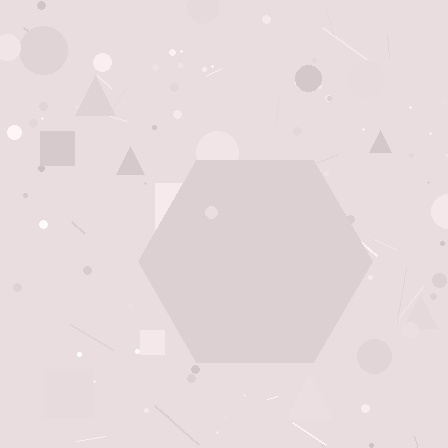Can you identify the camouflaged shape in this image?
The camouflaged shape is a hexagon.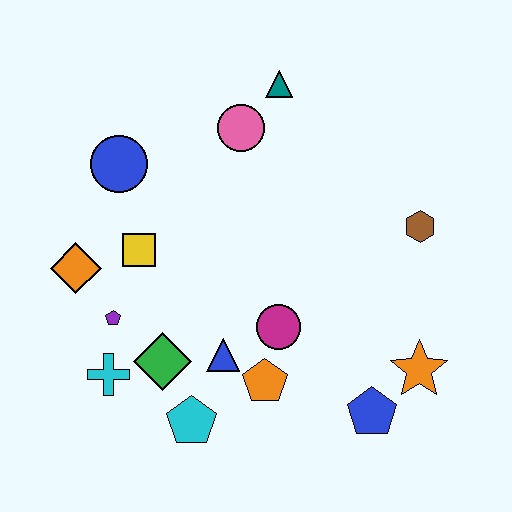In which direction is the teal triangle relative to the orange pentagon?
The teal triangle is above the orange pentagon.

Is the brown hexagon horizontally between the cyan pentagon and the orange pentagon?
No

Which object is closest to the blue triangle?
The orange pentagon is closest to the blue triangle.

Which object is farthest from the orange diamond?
The orange star is farthest from the orange diamond.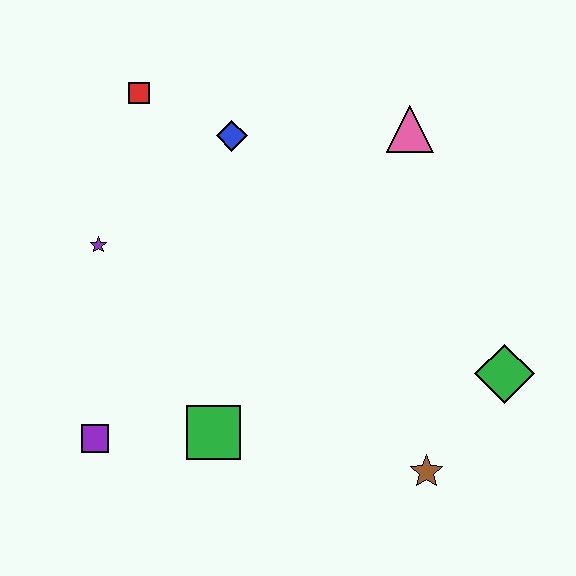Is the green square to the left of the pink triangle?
Yes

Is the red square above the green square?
Yes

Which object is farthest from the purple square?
The pink triangle is farthest from the purple square.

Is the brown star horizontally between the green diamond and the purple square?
Yes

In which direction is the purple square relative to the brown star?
The purple square is to the left of the brown star.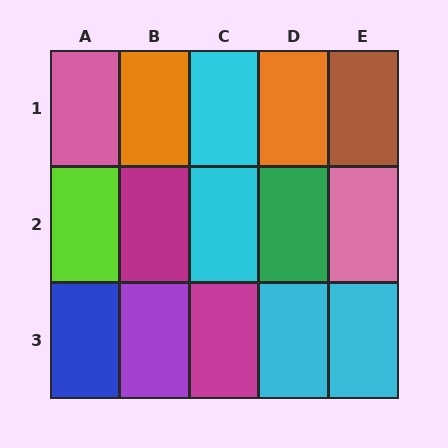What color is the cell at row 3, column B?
Purple.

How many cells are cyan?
4 cells are cyan.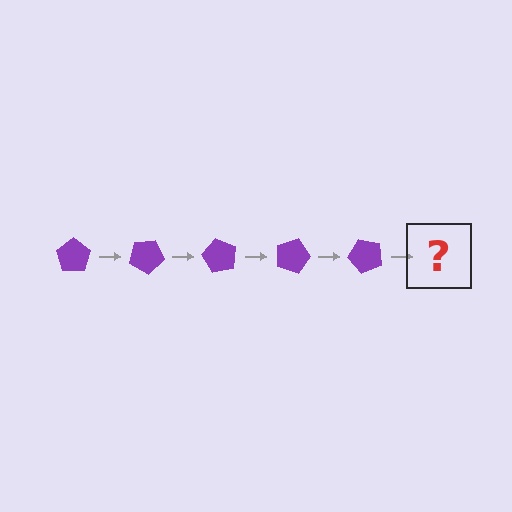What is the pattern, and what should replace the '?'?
The pattern is that the pentagon rotates 30 degrees each step. The '?' should be a purple pentagon rotated 150 degrees.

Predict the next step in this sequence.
The next step is a purple pentagon rotated 150 degrees.